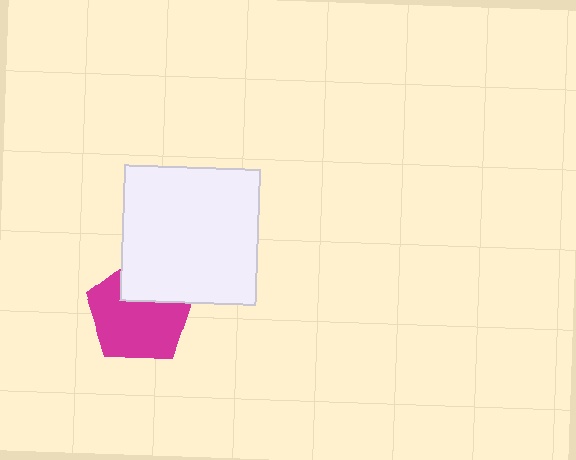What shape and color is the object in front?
The object in front is a white square.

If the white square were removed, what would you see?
You would see the complete magenta pentagon.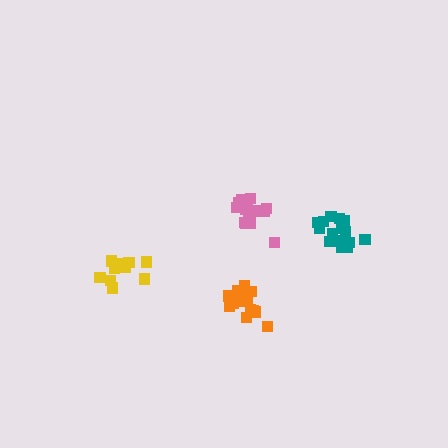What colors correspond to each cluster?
The clusters are colored: teal, yellow, pink, orange.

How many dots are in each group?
Group 1: 15 dots, Group 2: 10 dots, Group 3: 15 dots, Group 4: 15 dots (55 total).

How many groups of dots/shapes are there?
There are 4 groups.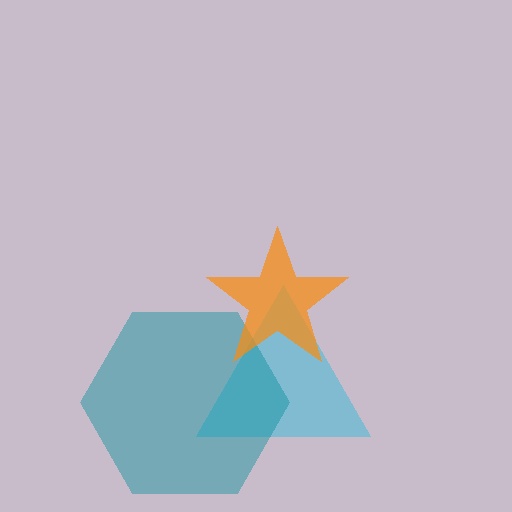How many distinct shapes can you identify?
There are 3 distinct shapes: a cyan triangle, a teal hexagon, an orange star.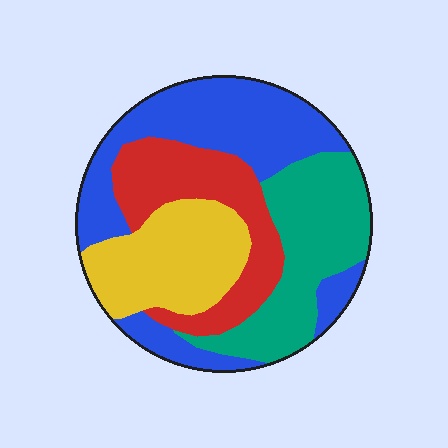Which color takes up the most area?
Blue, at roughly 35%.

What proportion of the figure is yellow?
Yellow takes up less than a quarter of the figure.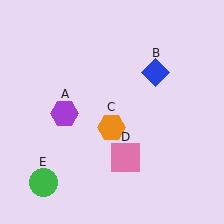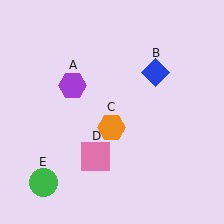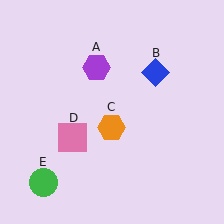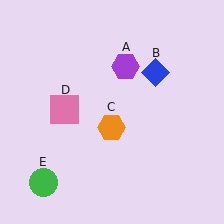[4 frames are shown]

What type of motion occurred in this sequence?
The purple hexagon (object A), pink square (object D) rotated clockwise around the center of the scene.